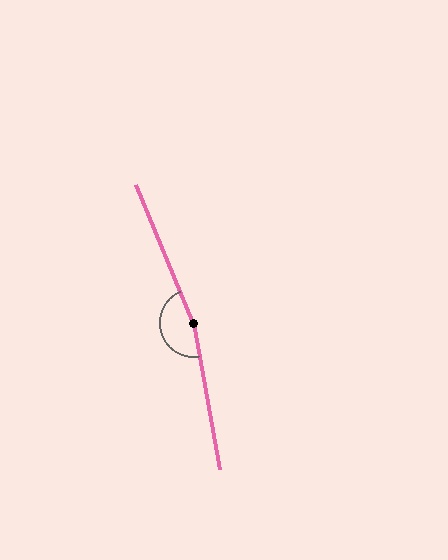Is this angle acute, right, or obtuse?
It is obtuse.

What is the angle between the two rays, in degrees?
Approximately 168 degrees.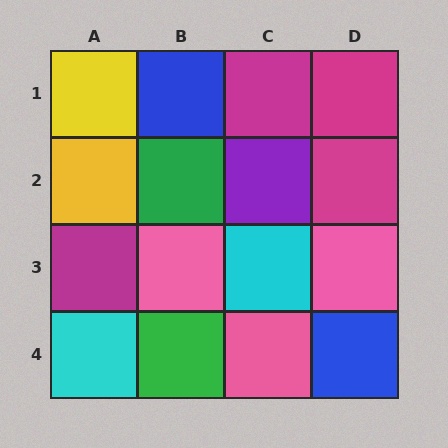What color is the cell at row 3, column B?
Pink.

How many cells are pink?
3 cells are pink.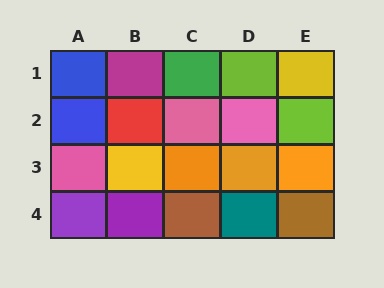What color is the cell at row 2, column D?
Pink.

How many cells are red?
1 cell is red.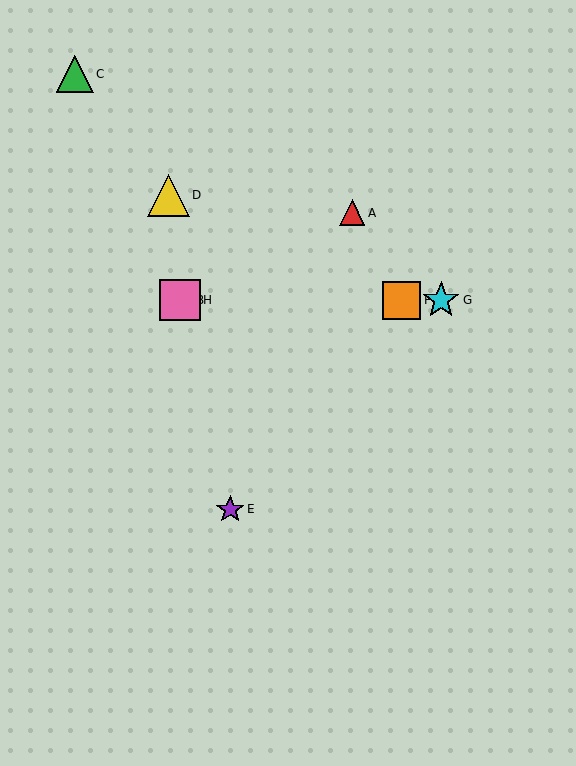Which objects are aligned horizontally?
Objects B, F, G, H are aligned horizontally.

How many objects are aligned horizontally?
4 objects (B, F, G, H) are aligned horizontally.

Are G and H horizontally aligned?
Yes, both are at y≈300.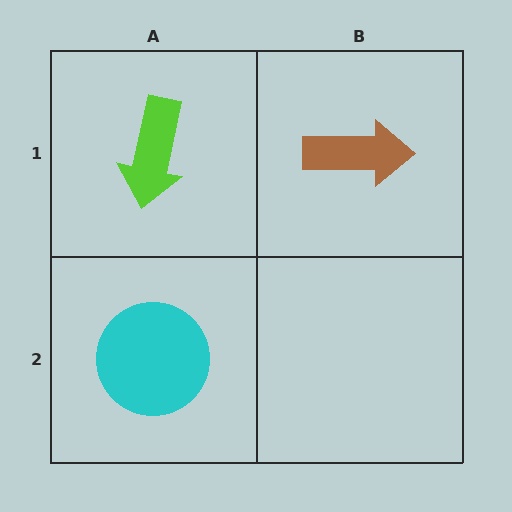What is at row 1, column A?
A lime arrow.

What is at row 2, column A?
A cyan circle.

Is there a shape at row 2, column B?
No, that cell is empty.